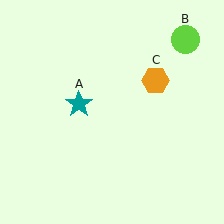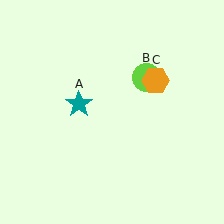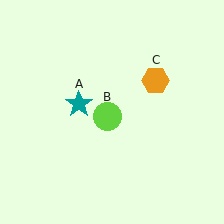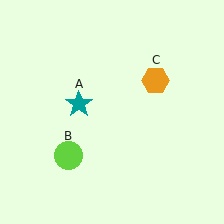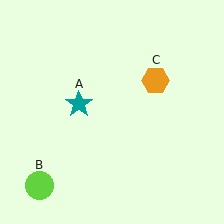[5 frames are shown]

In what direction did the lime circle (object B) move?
The lime circle (object B) moved down and to the left.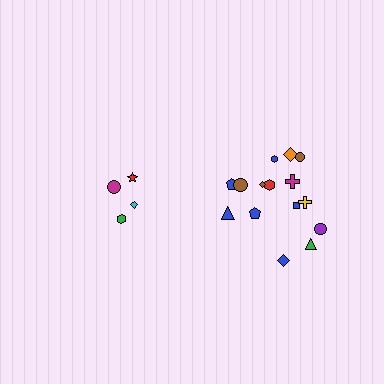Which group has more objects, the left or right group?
The right group.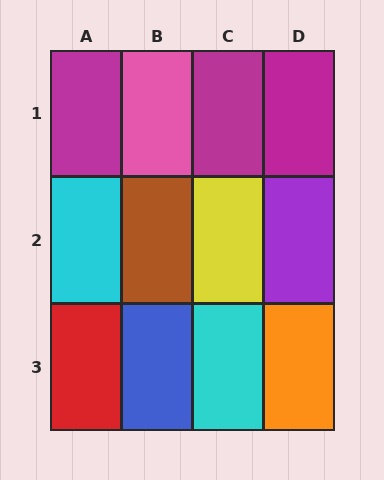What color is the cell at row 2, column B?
Brown.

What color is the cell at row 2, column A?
Cyan.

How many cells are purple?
1 cell is purple.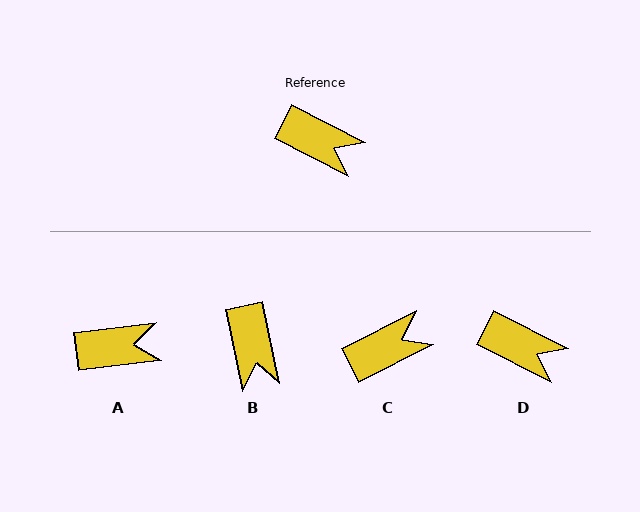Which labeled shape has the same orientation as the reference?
D.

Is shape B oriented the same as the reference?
No, it is off by about 51 degrees.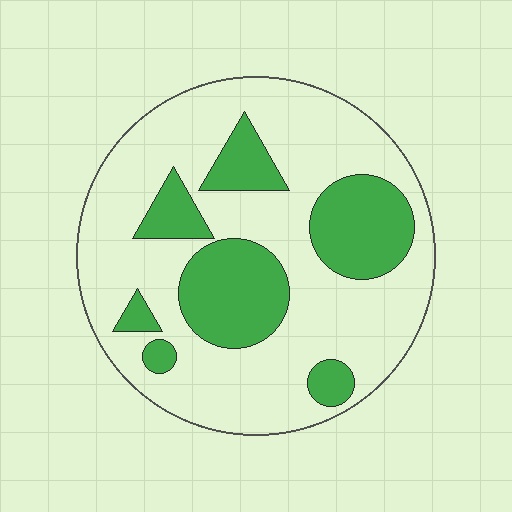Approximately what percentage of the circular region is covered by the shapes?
Approximately 30%.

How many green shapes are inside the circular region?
7.